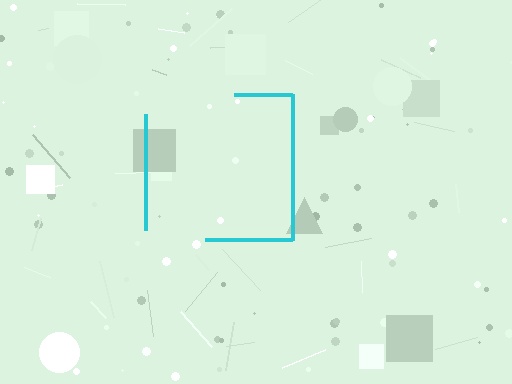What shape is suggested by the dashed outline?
The dashed outline suggests a square.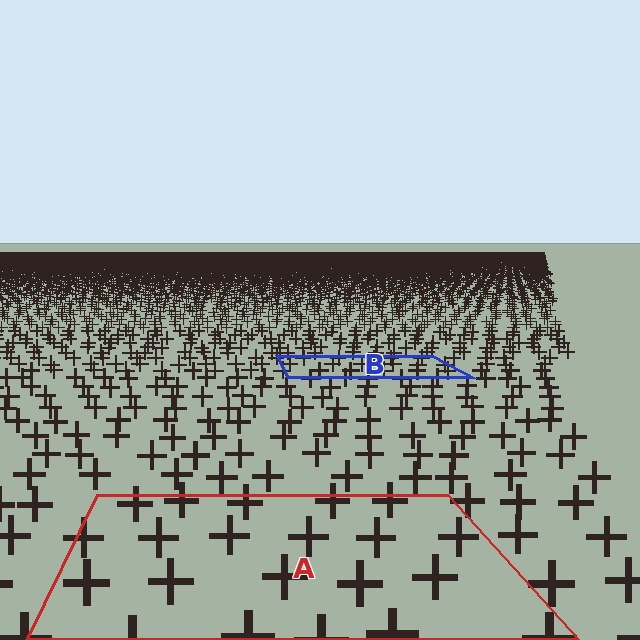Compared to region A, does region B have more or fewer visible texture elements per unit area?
Region B has more texture elements per unit area — they are packed more densely because it is farther away.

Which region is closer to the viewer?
Region A is closer. The texture elements there are larger and more spread out.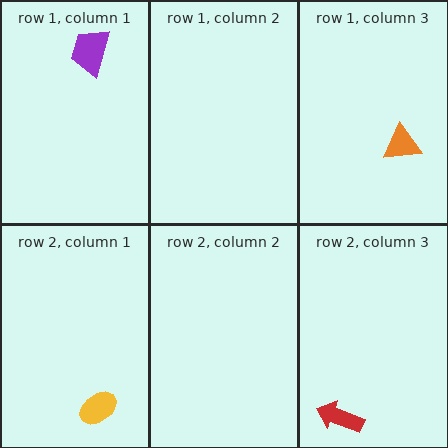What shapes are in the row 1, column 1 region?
The purple trapezoid.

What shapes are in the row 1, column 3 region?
The orange triangle.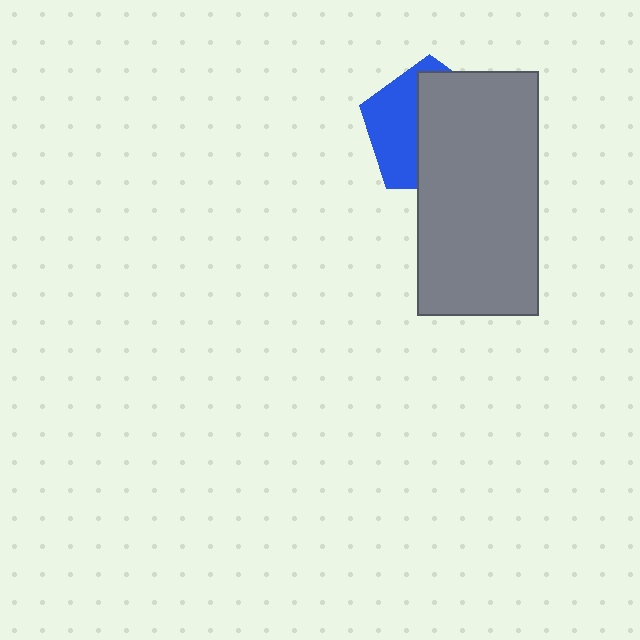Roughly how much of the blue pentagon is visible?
A small part of it is visible (roughly 40%).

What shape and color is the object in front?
The object in front is a gray rectangle.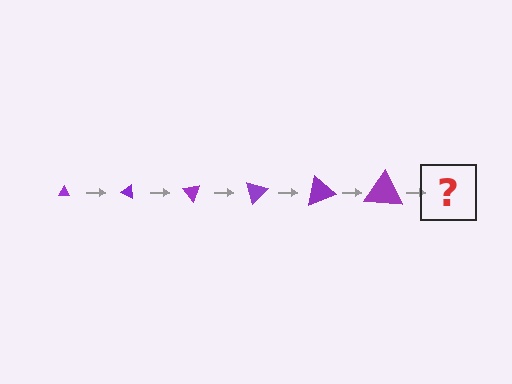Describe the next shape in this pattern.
It should be a triangle, larger than the previous one and rotated 150 degrees from the start.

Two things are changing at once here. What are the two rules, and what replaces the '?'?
The two rules are that the triangle grows larger each step and it rotates 25 degrees each step. The '?' should be a triangle, larger than the previous one and rotated 150 degrees from the start.